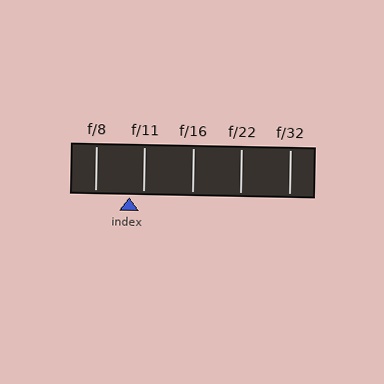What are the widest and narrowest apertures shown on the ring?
The widest aperture shown is f/8 and the narrowest is f/32.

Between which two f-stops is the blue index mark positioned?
The index mark is between f/8 and f/11.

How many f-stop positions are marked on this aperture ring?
There are 5 f-stop positions marked.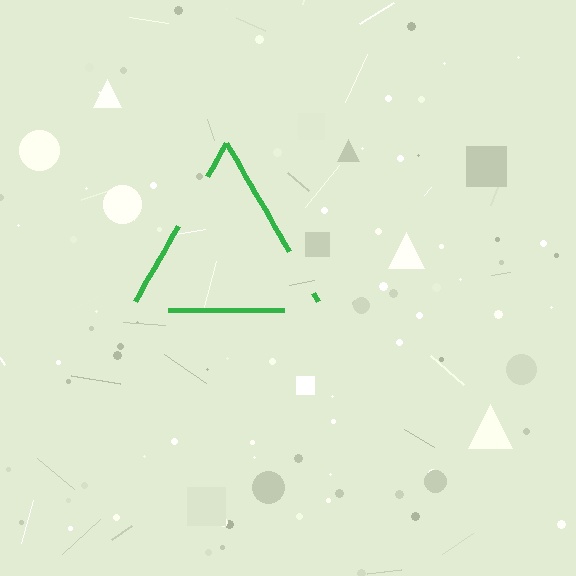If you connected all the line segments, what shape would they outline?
They would outline a triangle.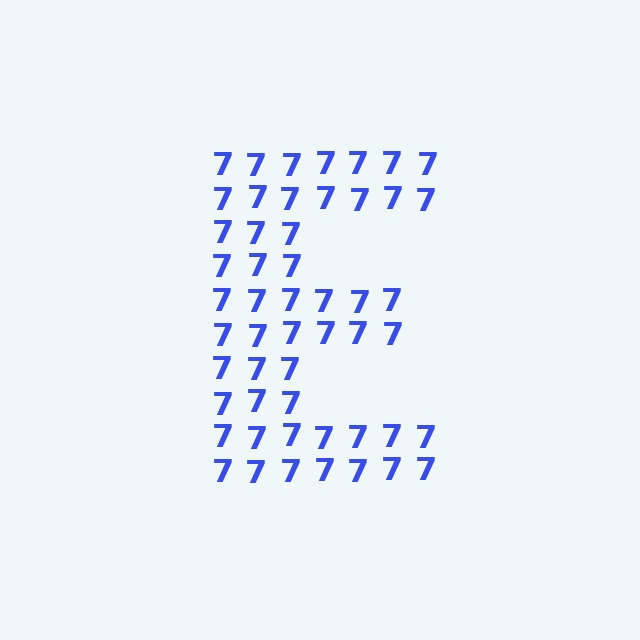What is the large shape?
The large shape is the letter E.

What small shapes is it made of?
It is made of small digit 7's.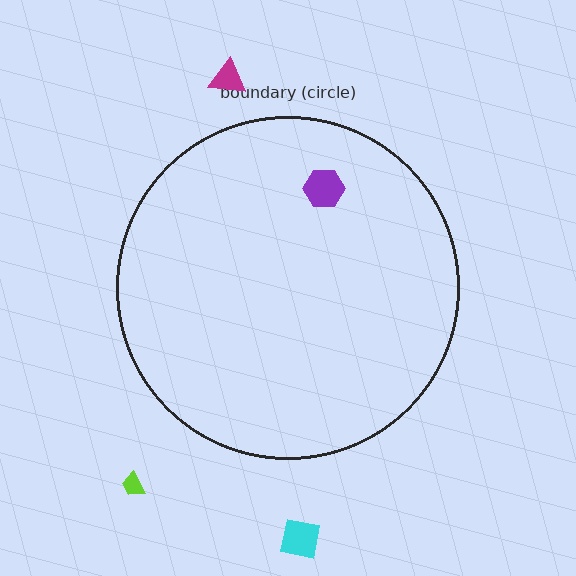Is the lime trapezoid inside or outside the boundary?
Outside.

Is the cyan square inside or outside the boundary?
Outside.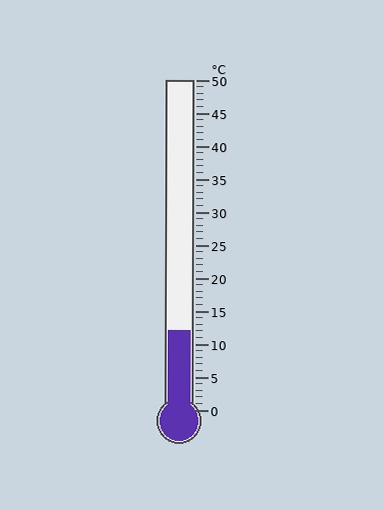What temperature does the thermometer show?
The thermometer shows approximately 12°C.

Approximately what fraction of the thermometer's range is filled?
The thermometer is filled to approximately 25% of its range.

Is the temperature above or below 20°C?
The temperature is below 20°C.